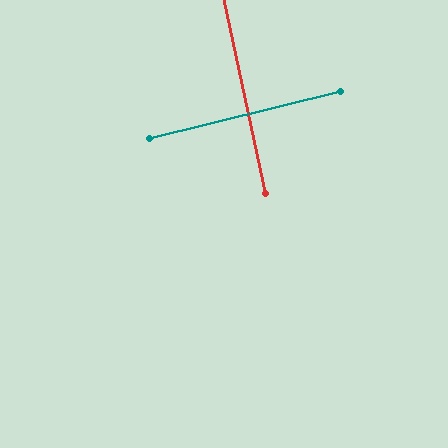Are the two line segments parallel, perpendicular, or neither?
Perpendicular — they meet at approximately 88°.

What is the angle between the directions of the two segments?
Approximately 88 degrees.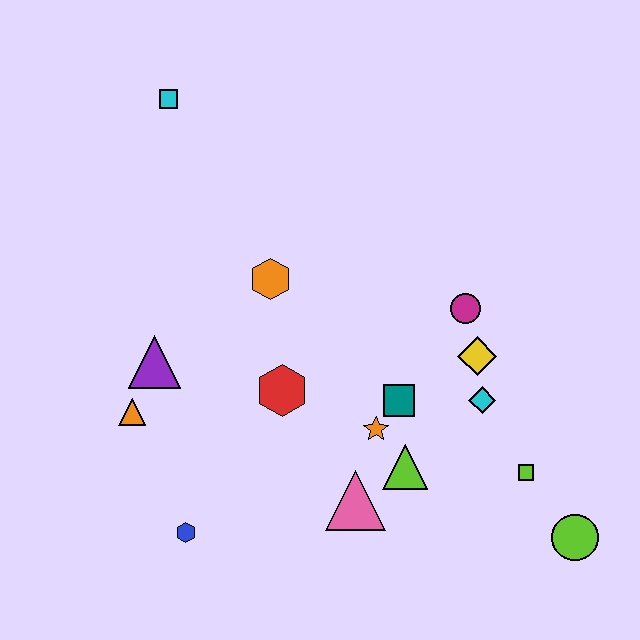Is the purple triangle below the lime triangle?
No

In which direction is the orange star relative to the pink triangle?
The orange star is above the pink triangle.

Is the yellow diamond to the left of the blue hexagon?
No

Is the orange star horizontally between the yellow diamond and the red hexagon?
Yes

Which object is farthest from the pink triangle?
The cyan square is farthest from the pink triangle.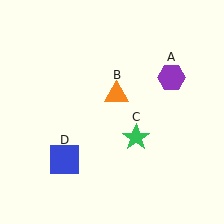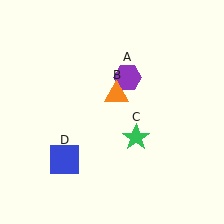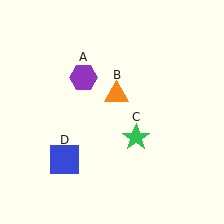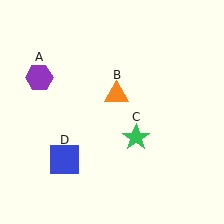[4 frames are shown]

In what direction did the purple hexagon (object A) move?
The purple hexagon (object A) moved left.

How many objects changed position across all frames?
1 object changed position: purple hexagon (object A).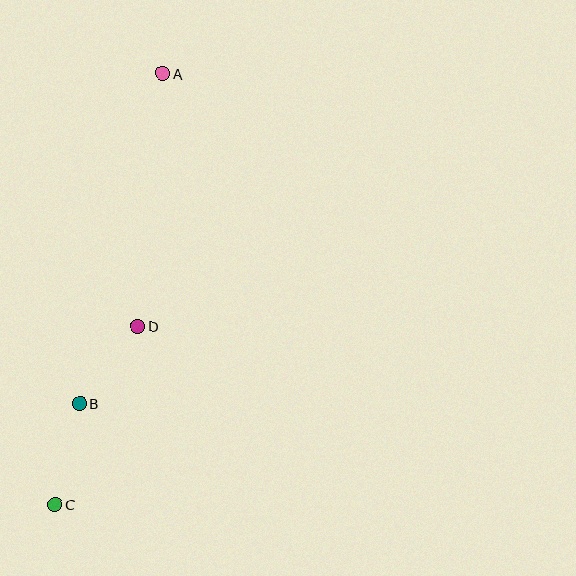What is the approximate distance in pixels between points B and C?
The distance between B and C is approximately 104 pixels.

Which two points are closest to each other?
Points B and D are closest to each other.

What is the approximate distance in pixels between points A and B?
The distance between A and B is approximately 340 pixels.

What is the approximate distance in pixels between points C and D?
The distance between C and D is approximately 197 pixels.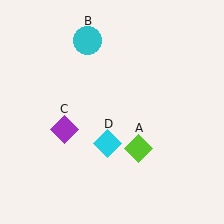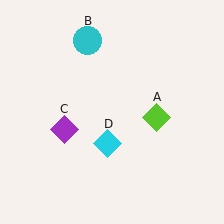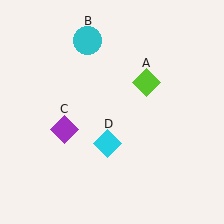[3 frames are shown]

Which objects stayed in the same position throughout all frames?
Cyan circle (object B) and purple diamond (object C) and cyan diamond (object D) remained stationary.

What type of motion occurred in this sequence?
The lime diamond (object A) rotated counterclockwise around the center of the scene.